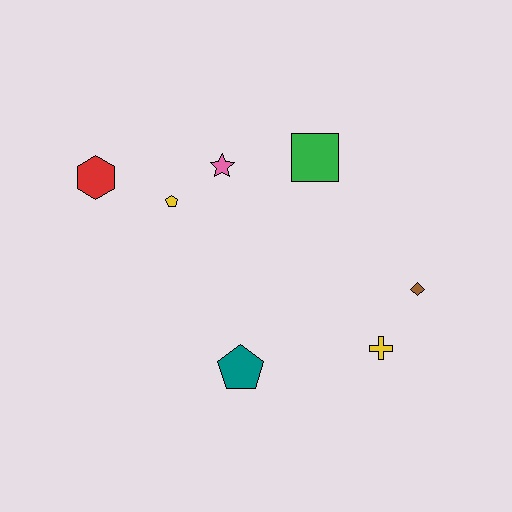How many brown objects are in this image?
There is 1 brown object.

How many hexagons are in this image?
There is 1 hexagon.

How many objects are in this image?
There are 7 objects.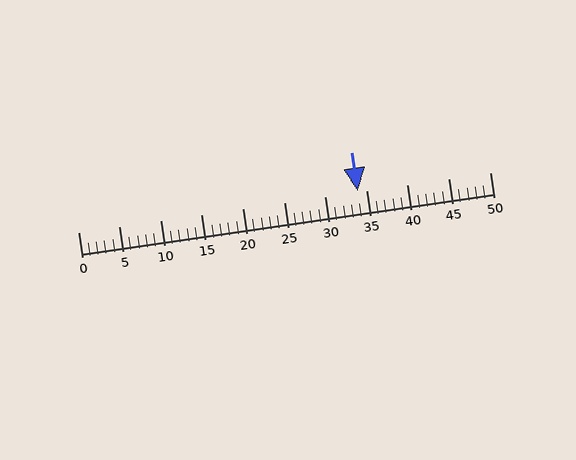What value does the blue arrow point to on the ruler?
The blue arrow points to approximately 34.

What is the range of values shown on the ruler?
The ruler shows values from 0 to 50.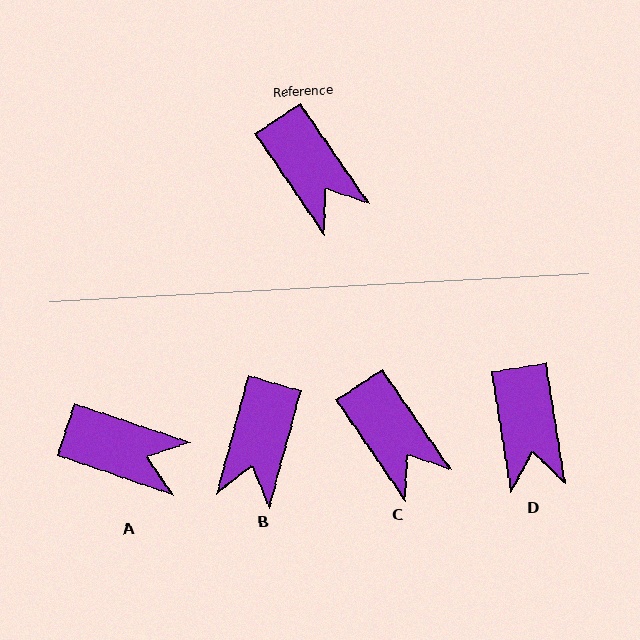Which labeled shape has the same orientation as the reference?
C.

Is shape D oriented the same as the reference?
No, it is off by about 25 degrees.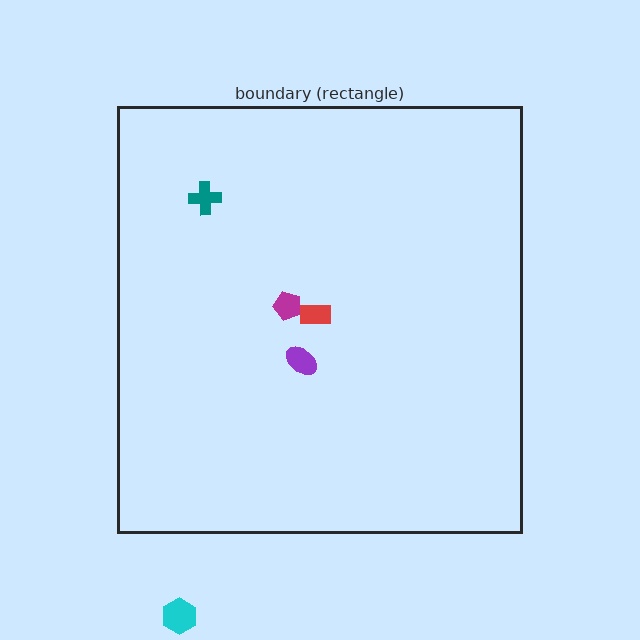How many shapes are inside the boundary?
4 inside, 1 outside.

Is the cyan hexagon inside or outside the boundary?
Outside.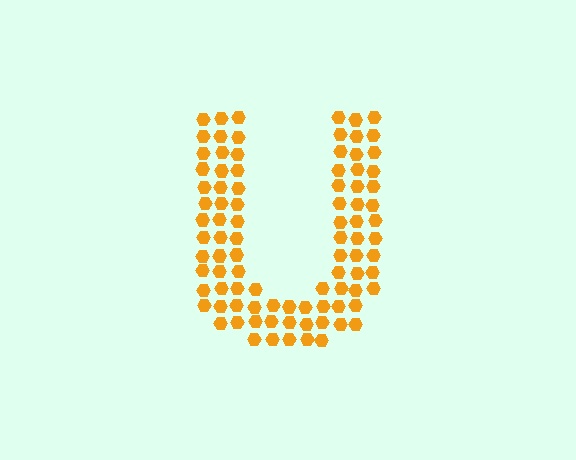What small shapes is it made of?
It is made of small hexagons.